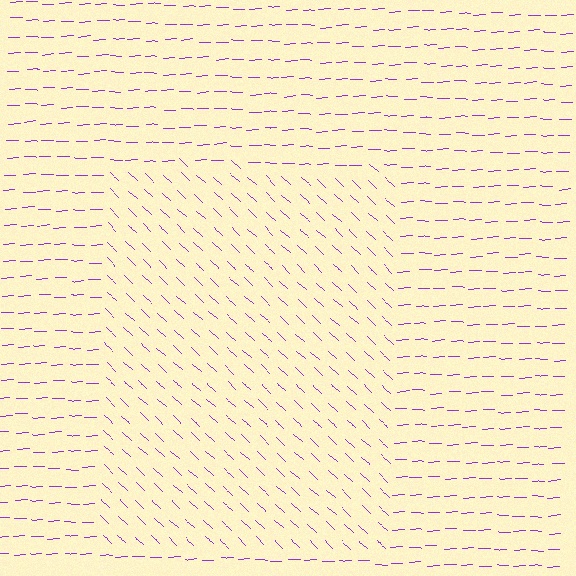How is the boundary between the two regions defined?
The boundary is defined purely by a change in line orientation (approximately 45 degrees difference). All lines are the same color and thickness.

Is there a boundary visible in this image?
Yes, there is a texture boundary formed by a change in line orientation.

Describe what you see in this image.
The image is filled with small purple line segments. A rectangle region in the image has lines oriented differently from the surrounding lines, creating a visible texture boundary.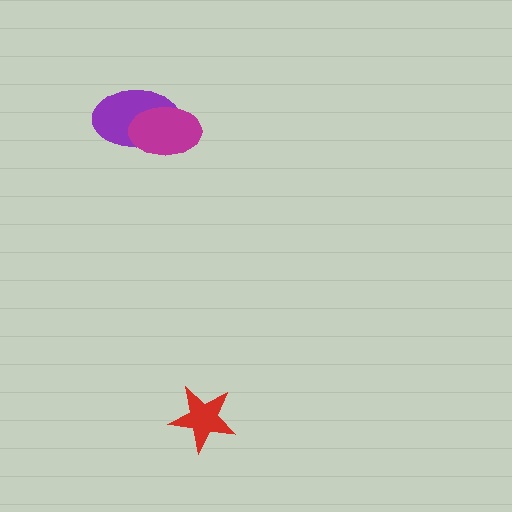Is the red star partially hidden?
No, no other shape covers it.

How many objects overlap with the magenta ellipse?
1 object overlaps with the magenta ellipse.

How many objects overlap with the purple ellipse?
1 object overlaps with the purple ellipse.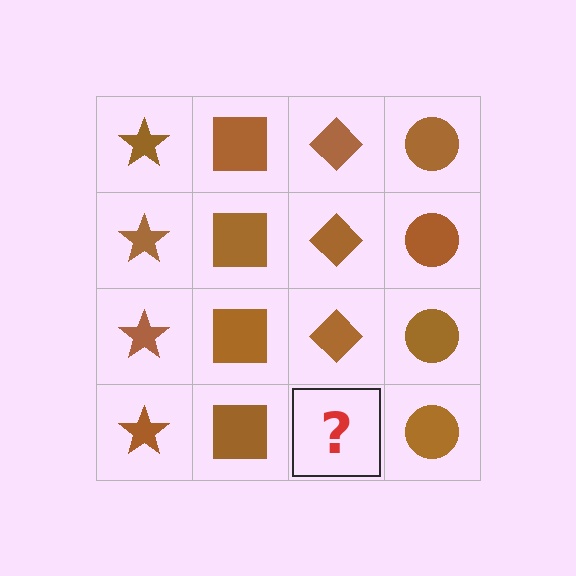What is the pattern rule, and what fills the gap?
The rule is that each column has a consistent shape. The gap should be filled with a brown diamond.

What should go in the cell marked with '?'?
The missing cell should contain a brown diamond.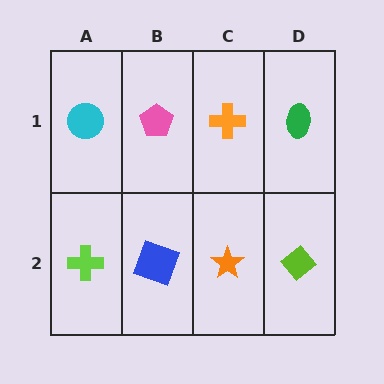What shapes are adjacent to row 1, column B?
A blue square (row 2, column B), a cyan circle (row 1, column A), an orange cross (row 1, column C).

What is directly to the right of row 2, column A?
A blue square.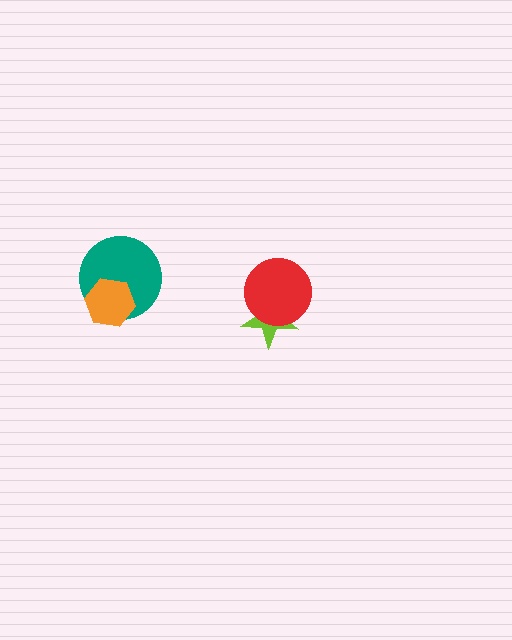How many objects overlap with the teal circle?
1 object overlaps with the teal circle.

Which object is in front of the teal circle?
The orange hexagon is in front of the teal circle.